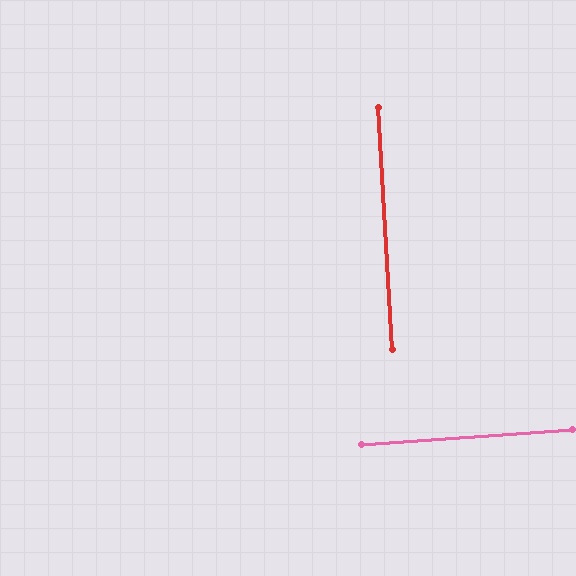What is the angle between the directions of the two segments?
Approximately 89 degrees.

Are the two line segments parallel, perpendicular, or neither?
Perpendicular — they meet at approximately 89°.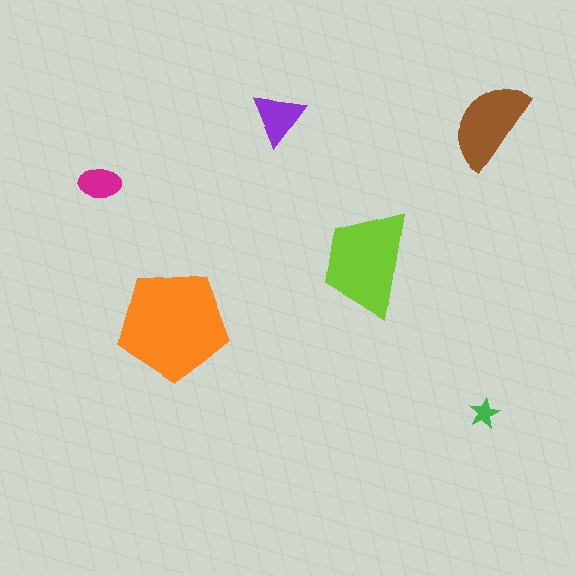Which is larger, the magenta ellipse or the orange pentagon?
The orange pentagon.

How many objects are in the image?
There are 6 objects in the image.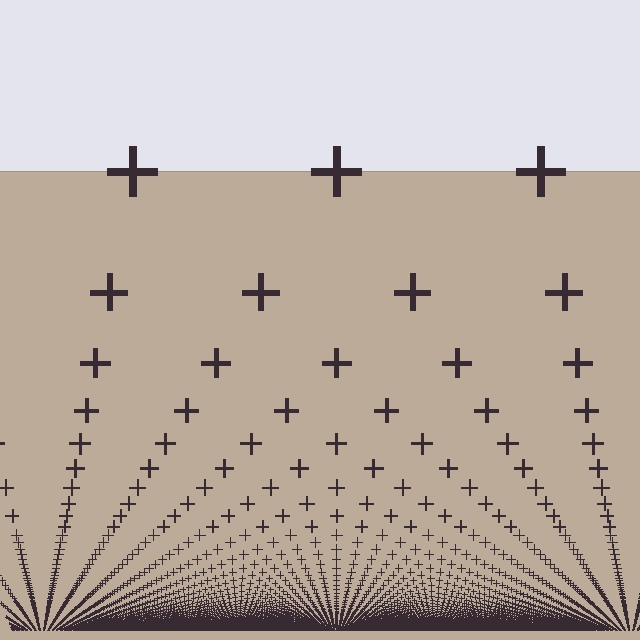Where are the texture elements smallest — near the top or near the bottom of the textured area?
Near the bottom.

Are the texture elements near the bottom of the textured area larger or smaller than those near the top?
Smaller. The gradient is inverted — elements near the bottom are smaller and denser.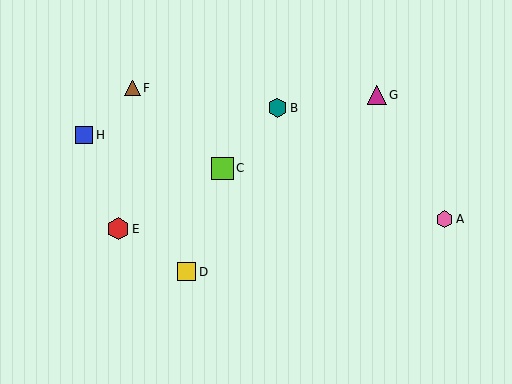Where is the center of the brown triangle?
The center of the brown triangle is at (133, 88).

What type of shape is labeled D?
Shape D is a yellow square.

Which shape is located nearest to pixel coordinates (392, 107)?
The magenta triangle (labeled G) at (377, 95) is nearest to that location.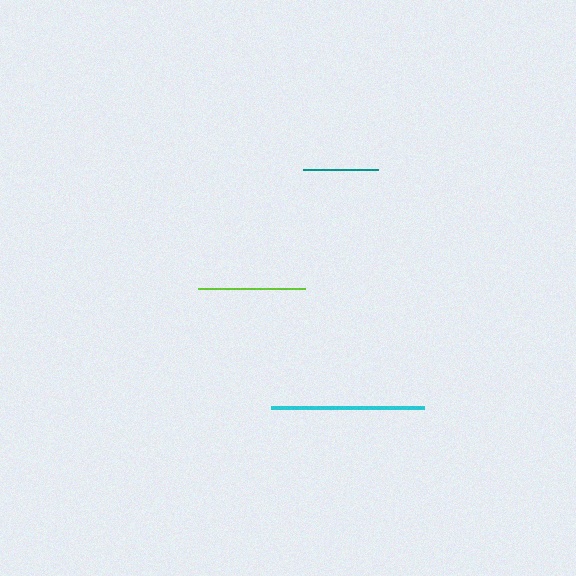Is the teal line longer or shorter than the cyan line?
The cyan line is longer than the teal line.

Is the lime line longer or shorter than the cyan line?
The cyan line is longer than the lime line.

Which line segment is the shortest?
The teal line is the shortest at approximately 75 pixels.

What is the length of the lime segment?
The lime segment is approximately 107 pixels long.